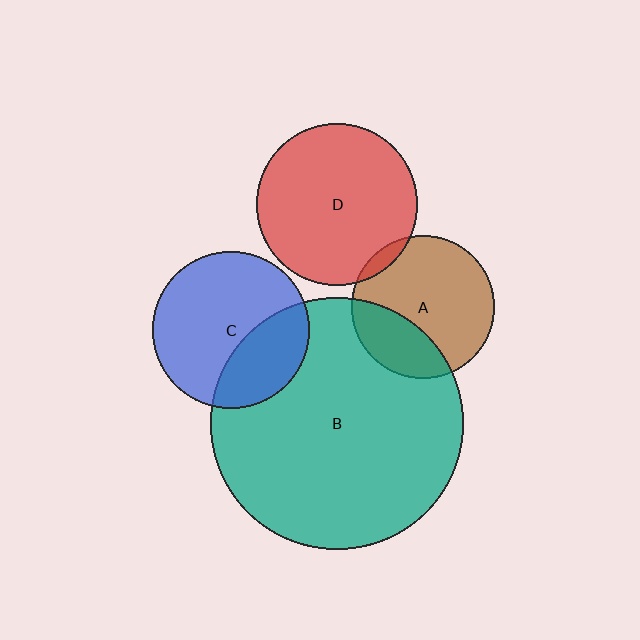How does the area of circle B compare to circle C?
Approximately 2.6 times.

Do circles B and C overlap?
Yes.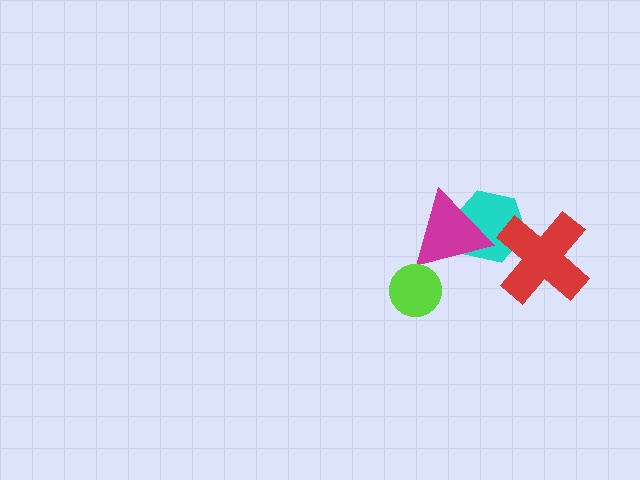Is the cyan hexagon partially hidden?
Yes, it is partially covered by another shape.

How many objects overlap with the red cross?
1 object overlaps with the red cross.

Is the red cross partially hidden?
No, no other shape covers it.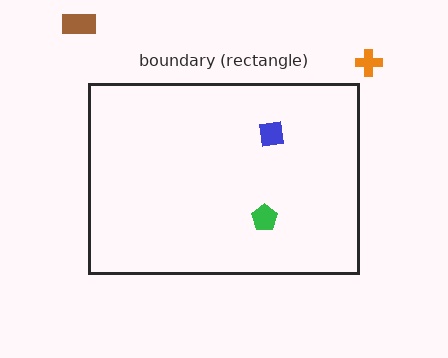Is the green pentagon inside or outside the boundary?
Inside.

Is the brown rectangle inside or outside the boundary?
Outside.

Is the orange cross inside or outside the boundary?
Outside.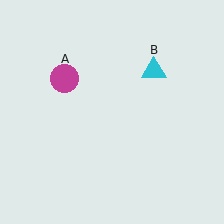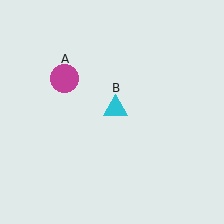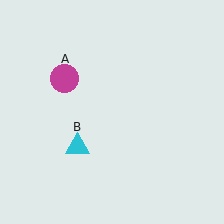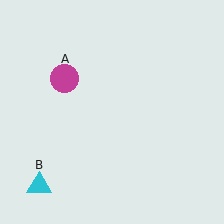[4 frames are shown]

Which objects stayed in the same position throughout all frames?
Magenta circle (object A) remained stationary.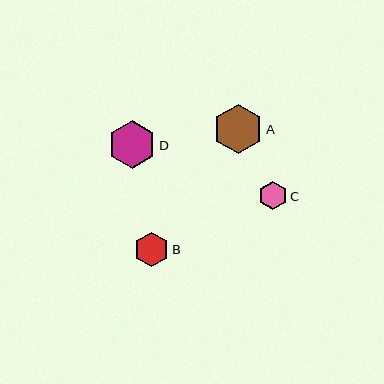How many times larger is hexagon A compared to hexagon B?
Hexagon A is approximately 1.4 times the size of hexagon B.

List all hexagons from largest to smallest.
From largest to smallest: A, D, B, C.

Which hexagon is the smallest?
Hexagon C is the smallest with a size of approximately 29 pixels.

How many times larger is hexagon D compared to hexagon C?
Hexagon D is approximately 1.7 times the size of hexagon C.